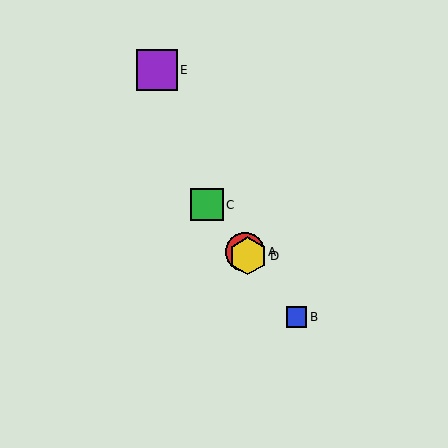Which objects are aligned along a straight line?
Objects A, B, C, D are aligned along a straight line.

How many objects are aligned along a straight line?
4 objects (A, B, C, D) are aligned along a straight line.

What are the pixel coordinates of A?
Object A is at (245, 252).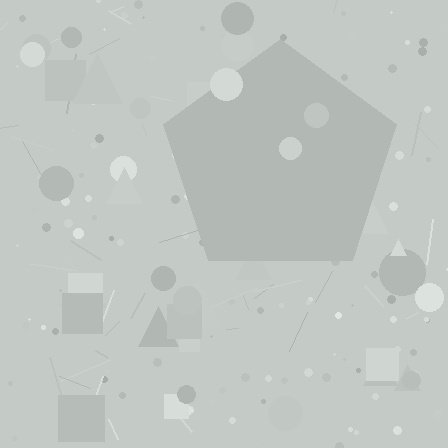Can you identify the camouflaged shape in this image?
The camouflaged shape is a pentagon.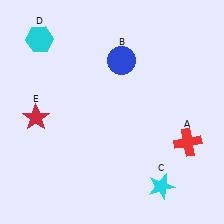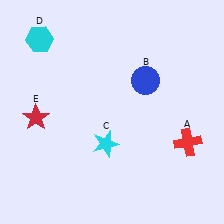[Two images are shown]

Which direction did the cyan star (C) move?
The cyan star (C) moved left.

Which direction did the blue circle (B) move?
The blue circle (B) moved right.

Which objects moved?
The objects that moved are: the blue circle (B), the cyan star (C).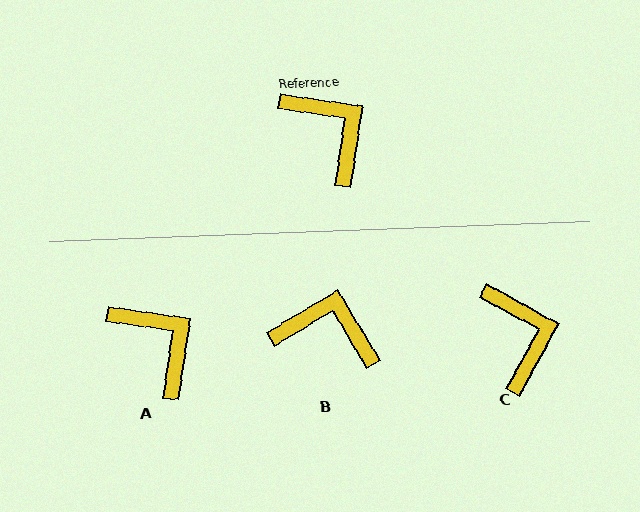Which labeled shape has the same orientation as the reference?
A.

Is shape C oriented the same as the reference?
No, it is off by about 21 degrees.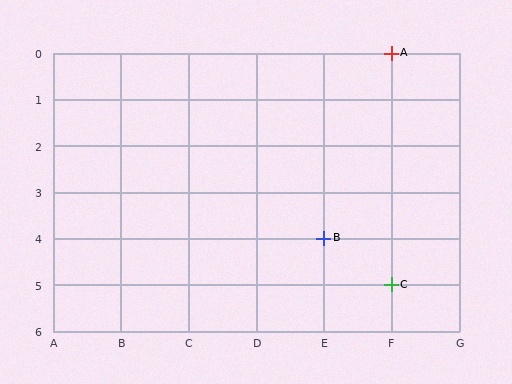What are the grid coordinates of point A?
Point A is at grid coordinates (F, 0).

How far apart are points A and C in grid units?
Points A and C are 5 rows apart.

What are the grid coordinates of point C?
Point C is at grid coordinates (F, 5).